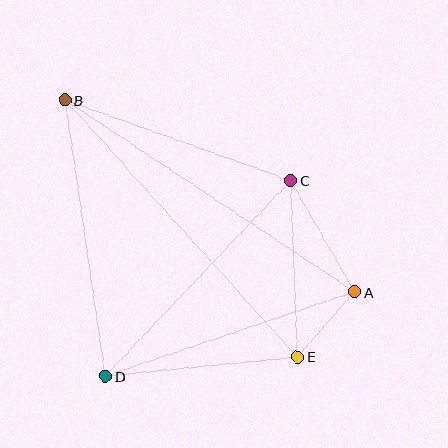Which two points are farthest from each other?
Points A and B are farthest from each other.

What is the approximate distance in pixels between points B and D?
The distance between B and D is approximately 280 pixels.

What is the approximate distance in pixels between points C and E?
The distance between C and E is approximately 177 pixels.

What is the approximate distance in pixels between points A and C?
The distance between A and C is approximately 128 pixels.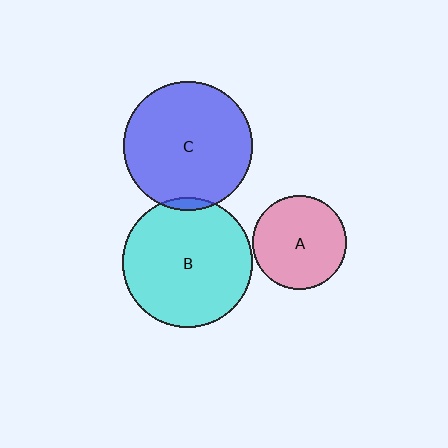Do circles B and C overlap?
Yes.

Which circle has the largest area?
Circle B (cyan).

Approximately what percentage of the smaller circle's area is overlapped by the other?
Approximately 5%.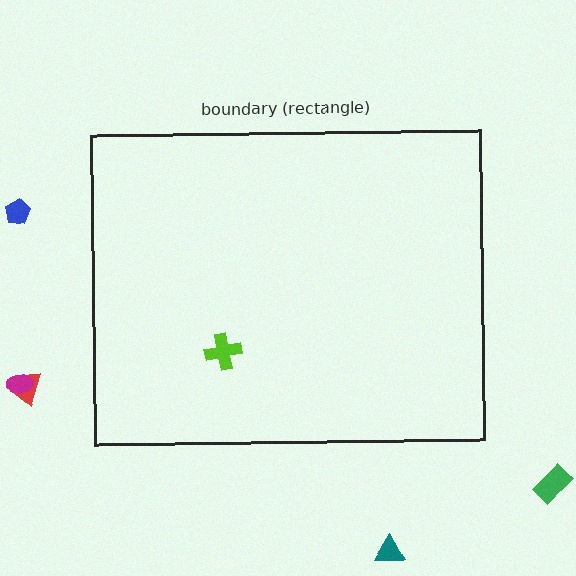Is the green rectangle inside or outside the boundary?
Outside.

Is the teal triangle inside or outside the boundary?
Outside.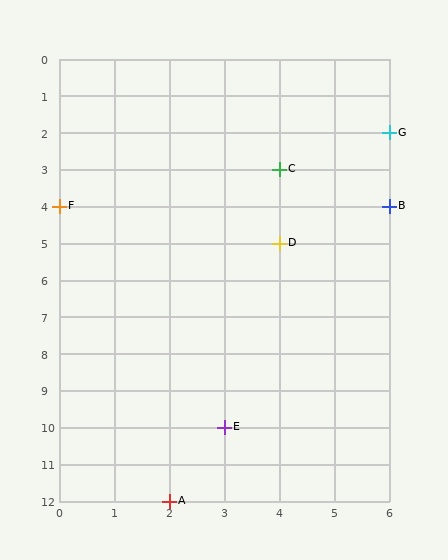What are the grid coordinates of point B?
Point B is at grid coordinates (6, 4).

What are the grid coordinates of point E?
Point E is at grid coordinates (3, 10).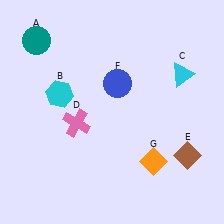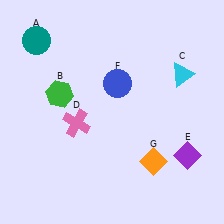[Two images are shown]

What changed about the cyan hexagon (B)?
In Image 1, B is cyan. In Image 2, it changed to green.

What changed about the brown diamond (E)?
In Image 1, E is brown. In Image 2, it changed to purple.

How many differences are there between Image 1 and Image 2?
There are 2 differences between the two images.